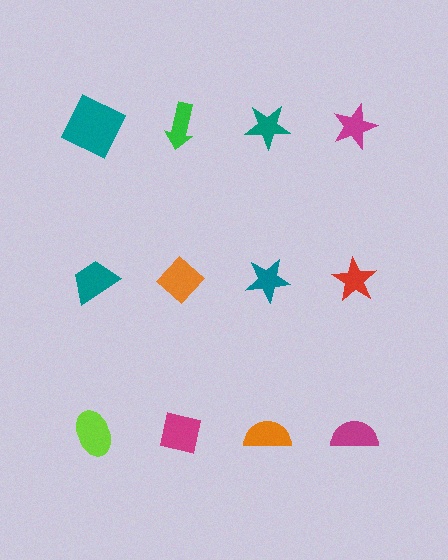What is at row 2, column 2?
An orange diamond.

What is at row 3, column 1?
A lime ellipse.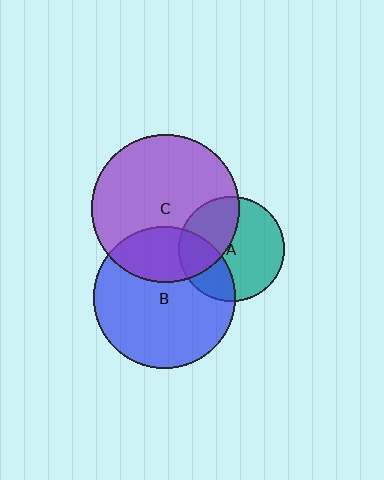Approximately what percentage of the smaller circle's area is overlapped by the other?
Approximately 40%.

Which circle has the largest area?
Circle C (purple).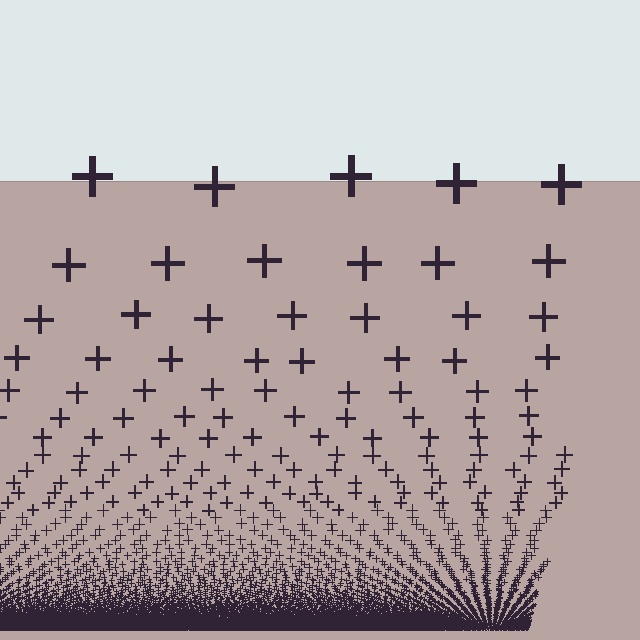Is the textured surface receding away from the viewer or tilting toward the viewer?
The surface appears to tilt toward the viewer. Texture elements get larger and sparser toward the top.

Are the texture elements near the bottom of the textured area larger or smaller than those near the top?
Smaller. The gradient is inverted — elements near the bottom are smaller and denser.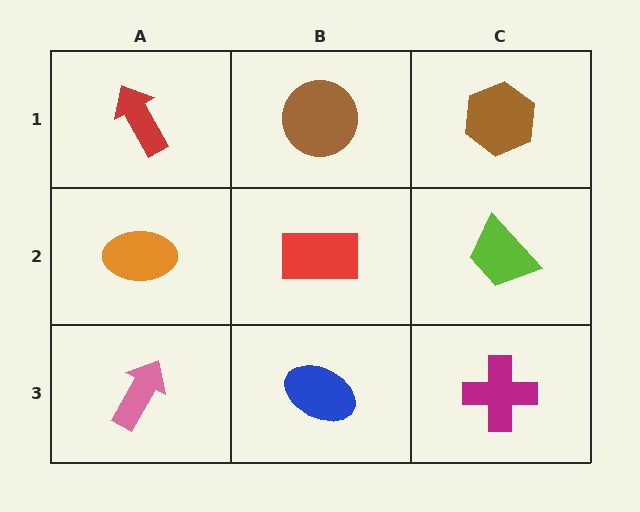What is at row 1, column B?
A brown circle.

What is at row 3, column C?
A magenta cross.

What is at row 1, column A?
A red arrow.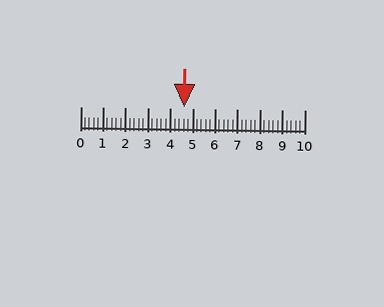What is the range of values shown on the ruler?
The ruler shows values from 0 to 10.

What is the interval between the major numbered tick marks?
The major tick marks are spaced 1 units apart.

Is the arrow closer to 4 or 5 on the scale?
The arrow is closer to 5.